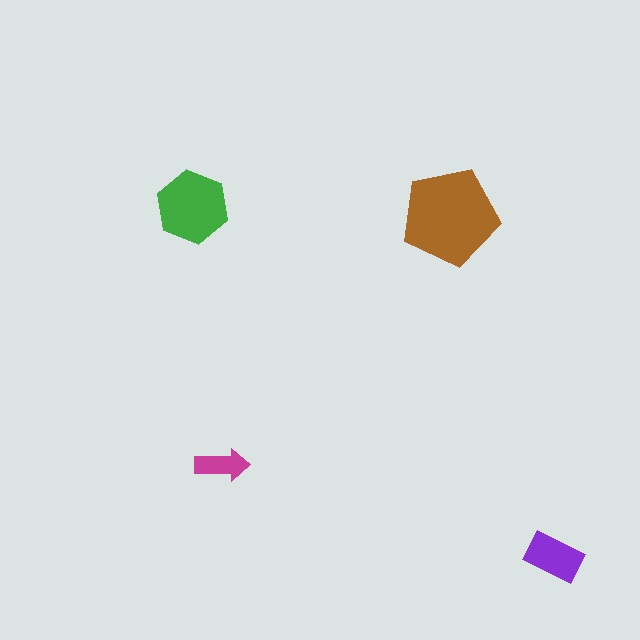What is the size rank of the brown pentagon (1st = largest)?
1st.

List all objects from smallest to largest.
The magenta arrow, the purple rectangle, the green hexagon, the brown pentagon.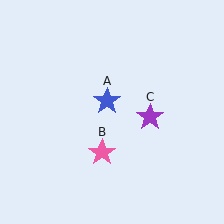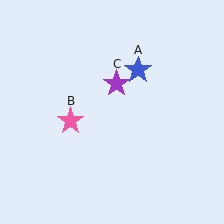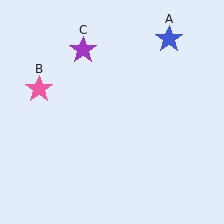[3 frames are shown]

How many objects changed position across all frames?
3 objects changed position: blue star (object A), pink star (object B), purple star (object C).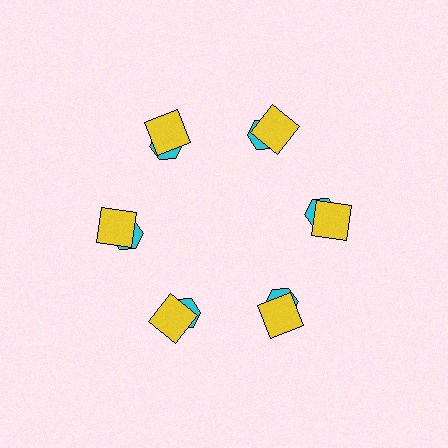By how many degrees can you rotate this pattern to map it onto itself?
The pattern maps onto itself every 60 degrees of rotation.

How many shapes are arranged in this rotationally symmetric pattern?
There are 12 shapes, arranged in 6 groups of 2.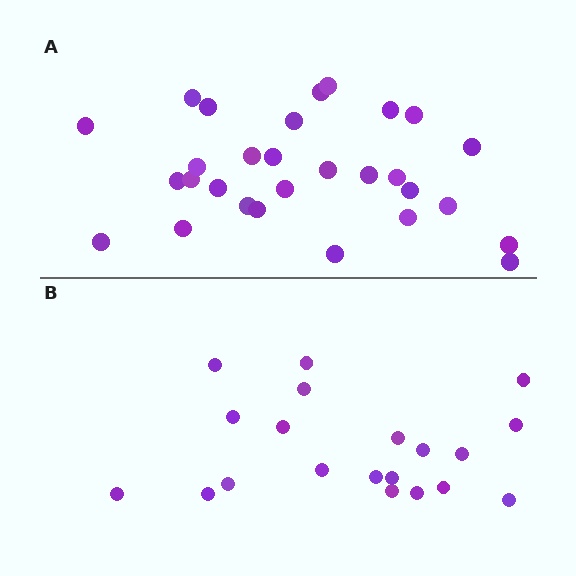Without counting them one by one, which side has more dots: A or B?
Region A (the top region) has more dots.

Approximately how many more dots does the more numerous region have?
Region A has roughly 8 or so more dots than region B.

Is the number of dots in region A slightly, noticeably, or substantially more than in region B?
Region A has substantially more. The ratio is roughly 1.4 to 1.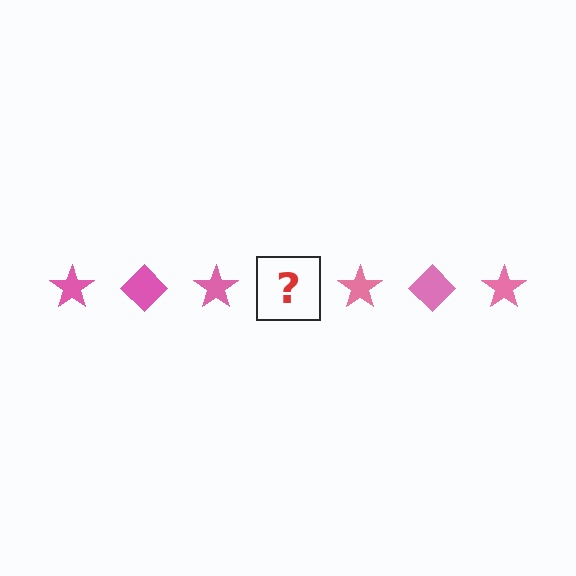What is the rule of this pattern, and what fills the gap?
The rule is that the pattern cycles through star, diamond shapes in pink. The gap should be filled with a pink diamond.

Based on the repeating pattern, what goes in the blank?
The blank should be a pink diamond.